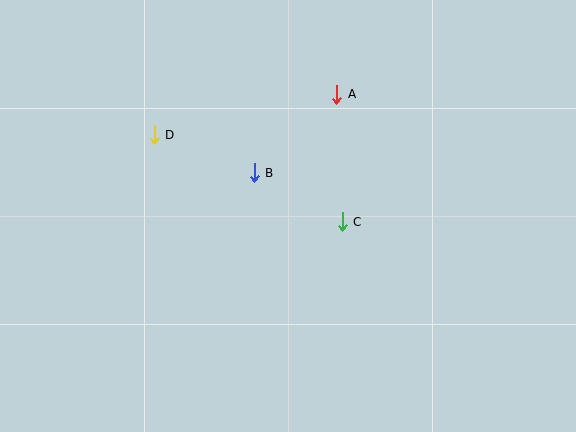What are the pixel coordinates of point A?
Point A is at (337, 94).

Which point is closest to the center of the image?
Point C at (342, 222) is closest to the center.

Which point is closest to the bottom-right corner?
Point C is closest to the bottom-right corner.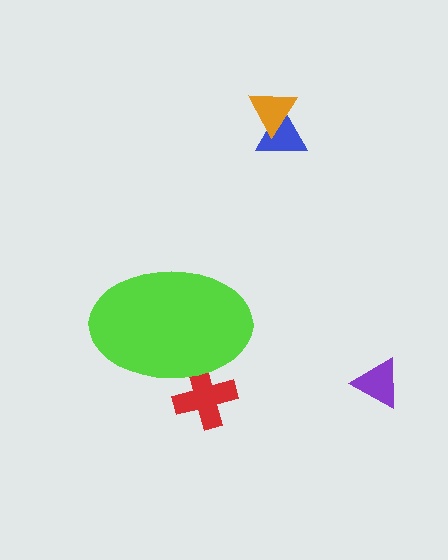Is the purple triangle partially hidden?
No, the purple triangle is fully visible.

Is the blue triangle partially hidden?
No, the blue triangle is fully visible.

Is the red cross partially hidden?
Yes, the red cross is partially hidden behind the lime ellipse.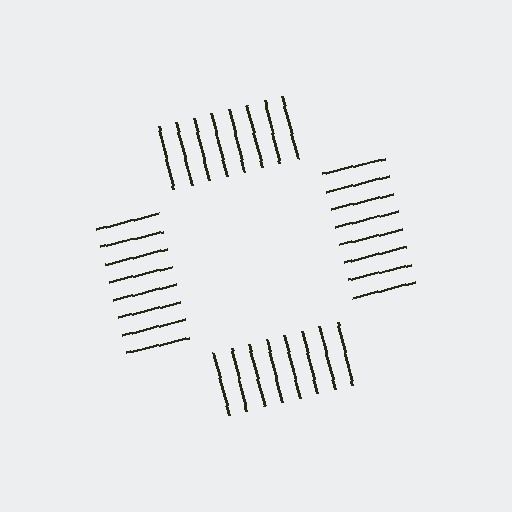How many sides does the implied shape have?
4 sides — the line-ends trace a square.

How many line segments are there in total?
32 — 8 along each of the 4 edges.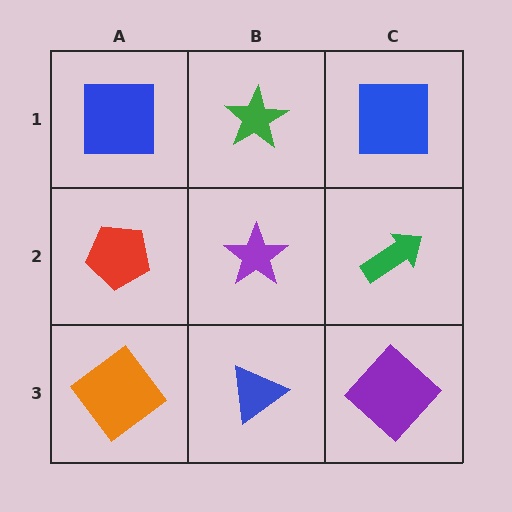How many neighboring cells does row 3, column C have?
2.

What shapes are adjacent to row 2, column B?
A green star (row 1, column B), a blue triangle (row 3, column B), a red pentagon (row 2, column A), a green arrow (row 2, column C).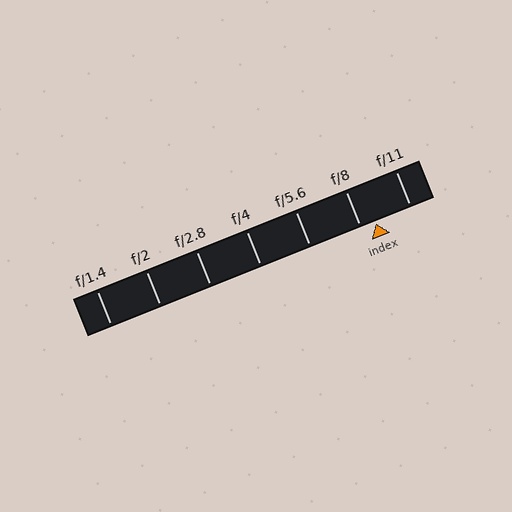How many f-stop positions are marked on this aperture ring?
There are 7 f-stop positions marked.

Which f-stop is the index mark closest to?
The index mark is closest to f/8.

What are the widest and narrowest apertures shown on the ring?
The widest aperture shown is f/1.4 and the narrowest is f/11.